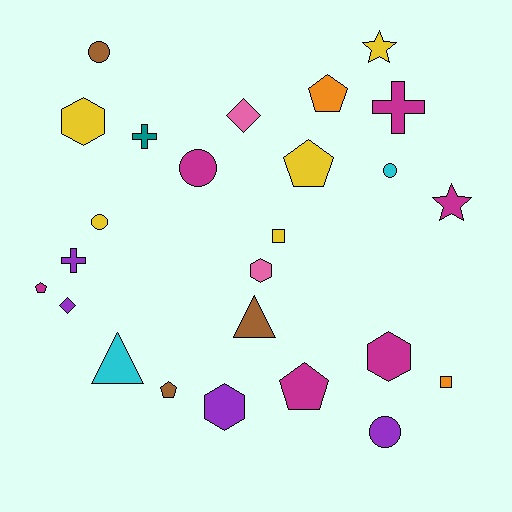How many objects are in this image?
There are 25 objects.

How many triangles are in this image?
There are 2 triangles.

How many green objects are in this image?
There are no green objects.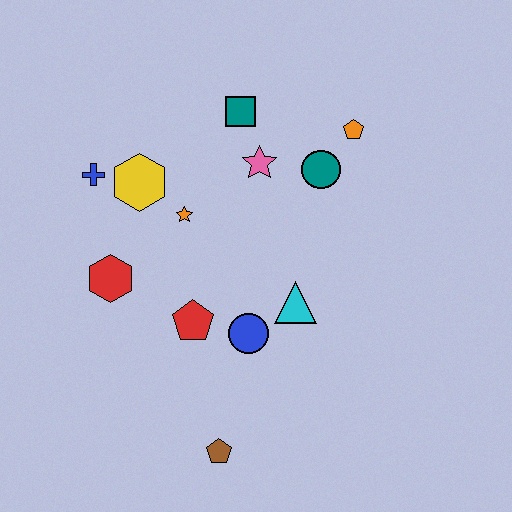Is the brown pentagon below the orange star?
Yes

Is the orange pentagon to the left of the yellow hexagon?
No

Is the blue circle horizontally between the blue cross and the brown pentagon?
No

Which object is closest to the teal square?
The pink star is closest to the teal square.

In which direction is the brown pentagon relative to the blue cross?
The brown pentagon is below the blue cross.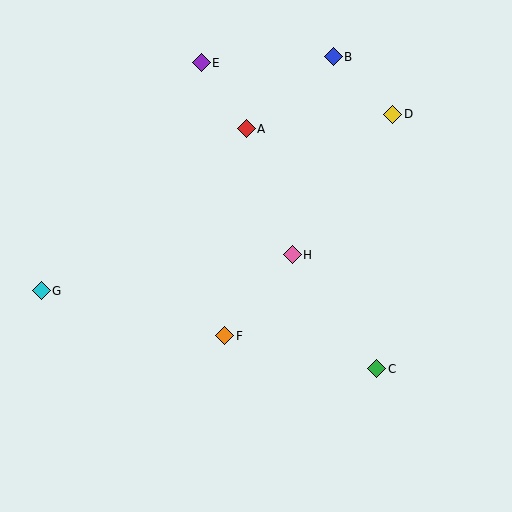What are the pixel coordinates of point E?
Point E is at (201, 63).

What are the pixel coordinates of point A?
Point A is at (246, 129).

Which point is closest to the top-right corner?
Point D is closest to the top-right corner.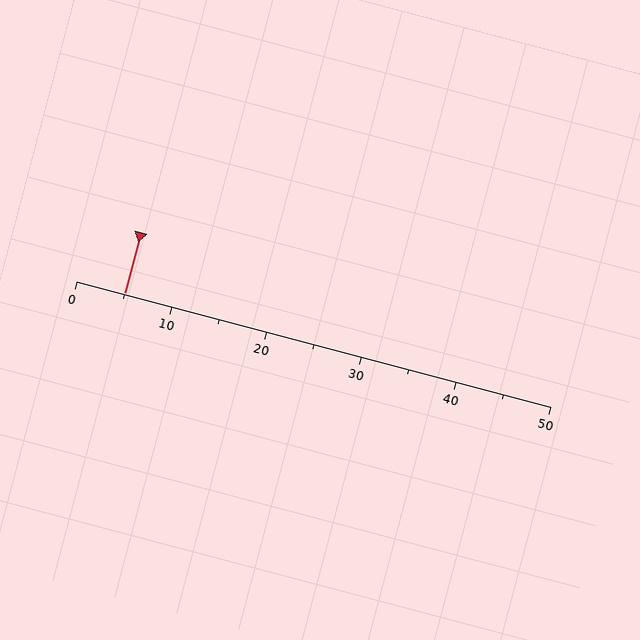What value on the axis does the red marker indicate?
The marker indicates approximately 5.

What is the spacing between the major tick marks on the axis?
The major ticks are spaced 10 apart.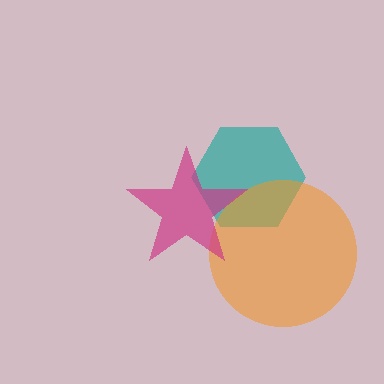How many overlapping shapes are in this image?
There are 3 overlapping shapes in the image.